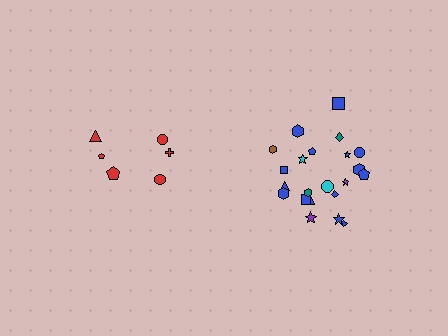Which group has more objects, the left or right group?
The right group.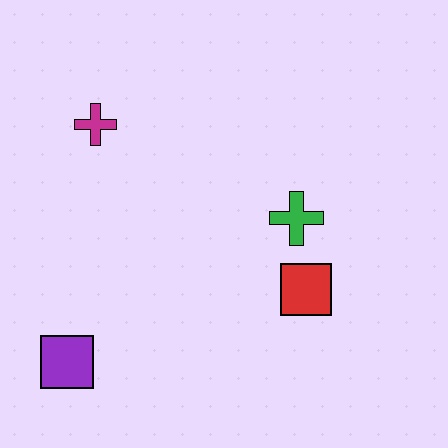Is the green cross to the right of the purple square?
Yes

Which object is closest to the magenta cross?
The green cross is closest to the magenta cross.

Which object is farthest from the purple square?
The green cross is farthest from the purple square.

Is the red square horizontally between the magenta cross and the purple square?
No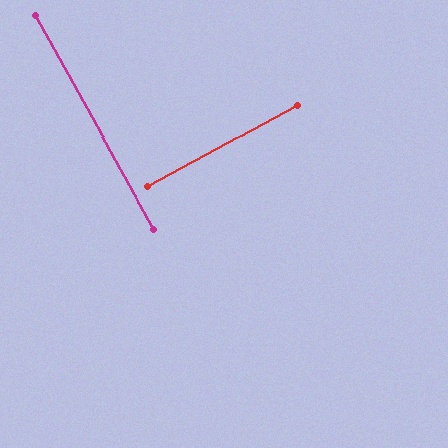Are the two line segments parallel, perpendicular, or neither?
Perpendicular — they meet at approximately 90°.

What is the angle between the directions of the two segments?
Approximately 90 degrees.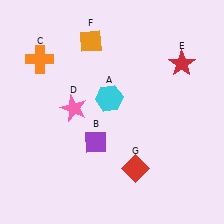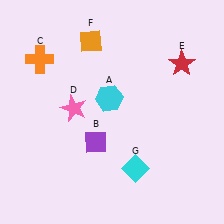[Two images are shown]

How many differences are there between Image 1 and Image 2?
There is 1 difference between the two images.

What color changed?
The diamond (G) changed from red in Image 1 to cyan in Image 2.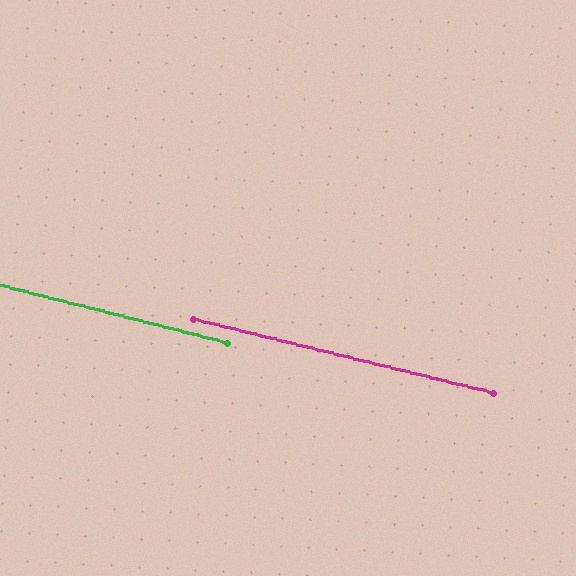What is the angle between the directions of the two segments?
Approximately 0 degrees.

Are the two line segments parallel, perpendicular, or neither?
Parallel — their directions differ by only 0.4°.